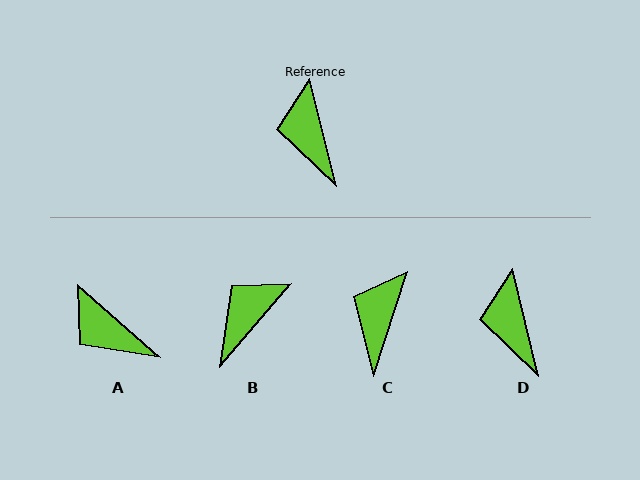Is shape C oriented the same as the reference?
No, it is off by about 32 degrees.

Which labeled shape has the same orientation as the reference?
D.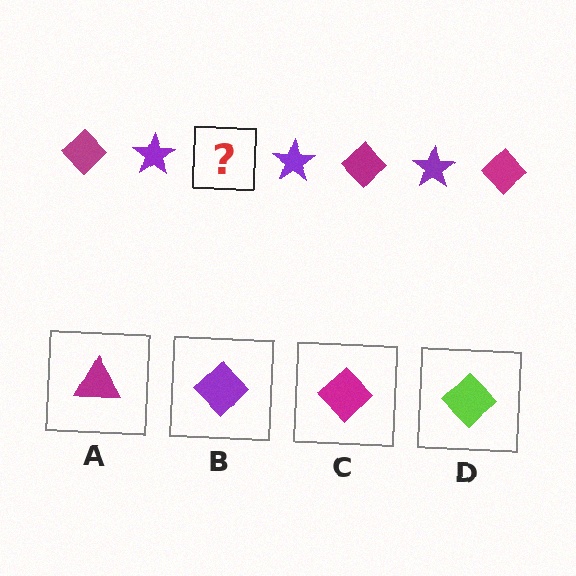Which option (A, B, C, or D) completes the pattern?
C.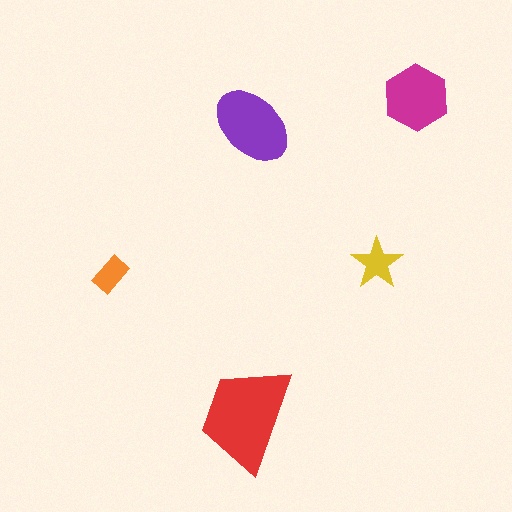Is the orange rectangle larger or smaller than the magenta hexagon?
Smaller.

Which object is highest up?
The magenta hexagon is topmost.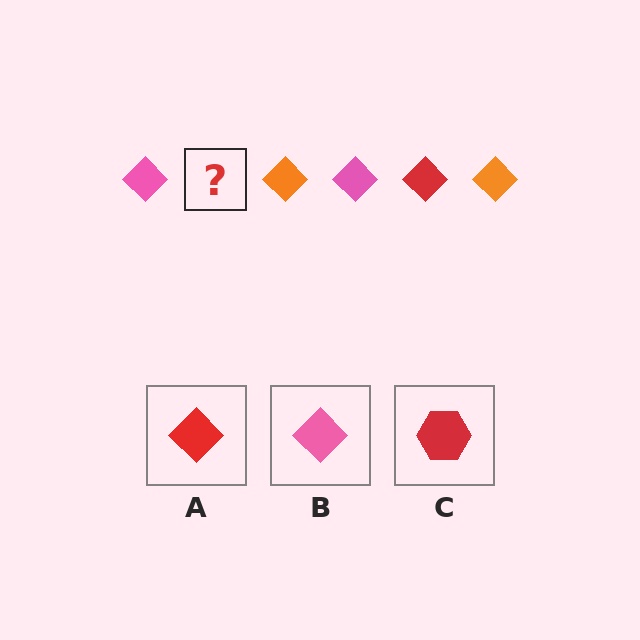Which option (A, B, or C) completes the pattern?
A.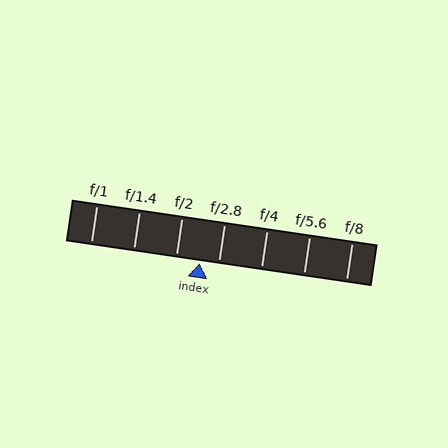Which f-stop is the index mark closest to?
The index mark is closest to f/2.8.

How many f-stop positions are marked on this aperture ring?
There are 7 f-stop positions marked.